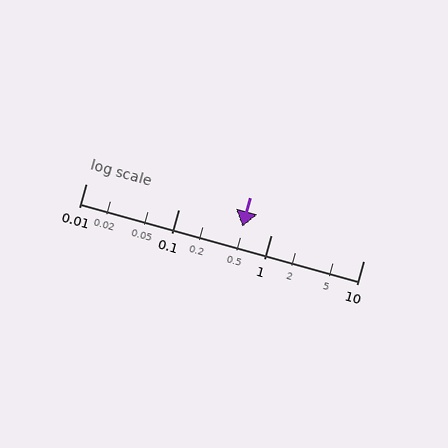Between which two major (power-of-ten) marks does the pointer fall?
The pointer is between 0.1 and 1.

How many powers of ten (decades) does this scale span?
The scale spans 3 decades, from 0.01 to 10.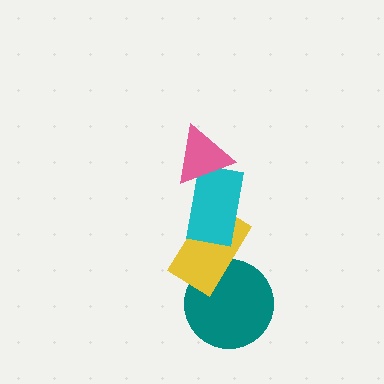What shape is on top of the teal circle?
The yellow rectangle is on top of the teal circle.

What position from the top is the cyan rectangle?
The cyan rectangle is 2nd from the top.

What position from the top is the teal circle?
The teal circle is 4th from the top.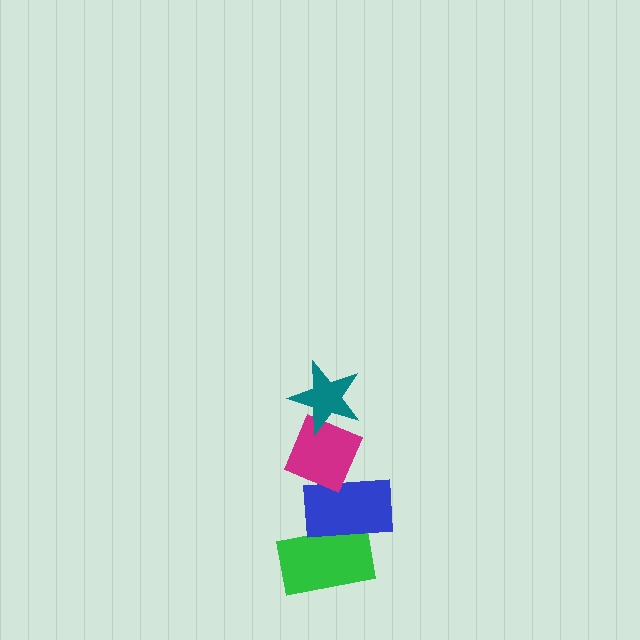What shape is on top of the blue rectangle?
The magenta diamond is on top of the blue rectangle.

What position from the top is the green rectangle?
The green rectangle is 4th from the top.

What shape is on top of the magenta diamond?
The teal star is on top of the magenta diamond.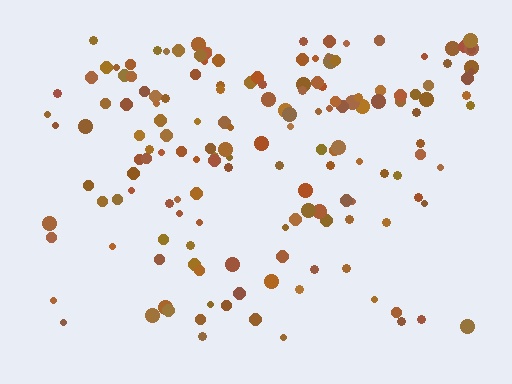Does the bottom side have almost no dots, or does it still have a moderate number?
Still a moderate number, just noticeably fewer than the top.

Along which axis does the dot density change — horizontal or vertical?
Vertical.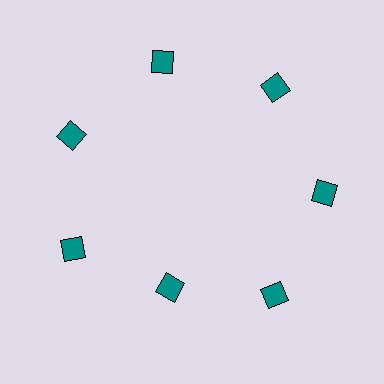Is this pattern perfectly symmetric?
No. The 7 teal squares are arranged in a ring, but one element near the 6 o'clock position is pulled inward toward the center, breaking the 7-fold rotational symmetry.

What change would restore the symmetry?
The symmetry would be restored by moving it outward, back onto the ring so that all 7 squares sit at equal angles and equal distance from the center.